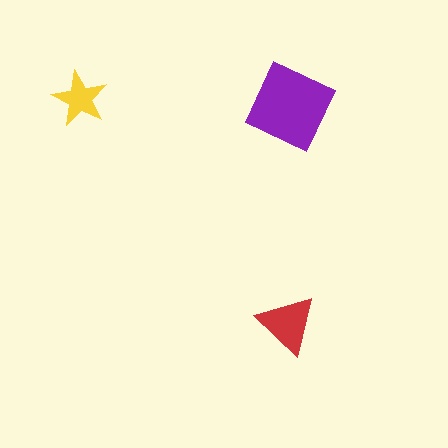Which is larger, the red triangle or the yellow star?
The red triangle.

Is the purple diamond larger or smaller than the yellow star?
Larger.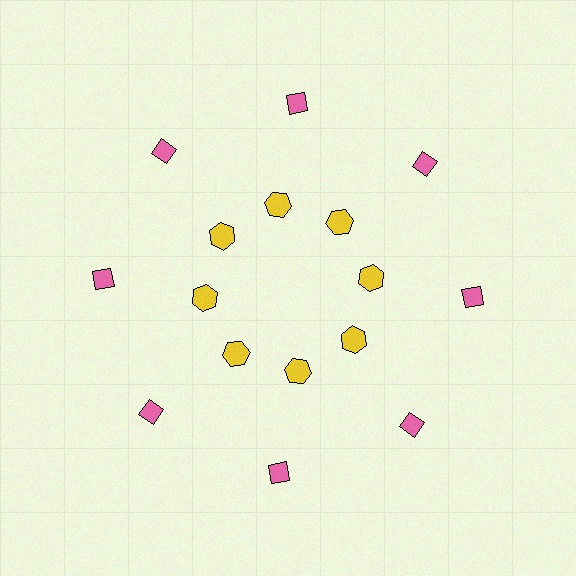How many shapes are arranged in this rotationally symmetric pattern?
There are 16 shapes, arranged in 8 groups of 2.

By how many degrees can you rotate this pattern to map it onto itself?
The pattern maps onto itself every 45 degrees of rotation.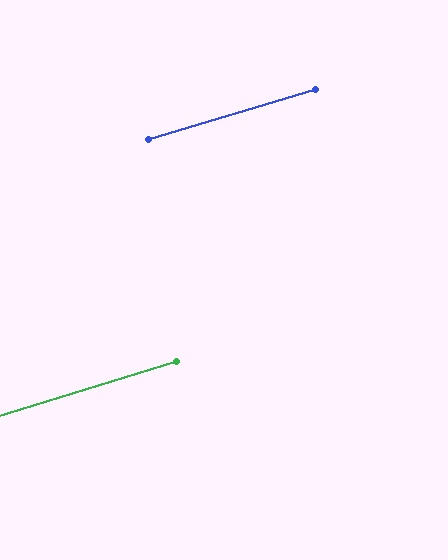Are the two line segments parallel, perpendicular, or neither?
Parallel — their directions differ by only 0.1°.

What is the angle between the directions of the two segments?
Approximately 0 degrees.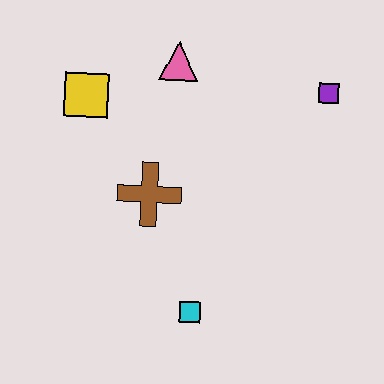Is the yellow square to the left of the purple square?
Yes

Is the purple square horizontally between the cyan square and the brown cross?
No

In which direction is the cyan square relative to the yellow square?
The cyan square is below the yellow square.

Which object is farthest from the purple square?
The cyan square is farthest from the purple square.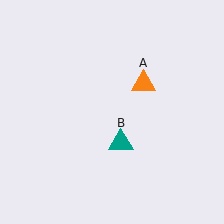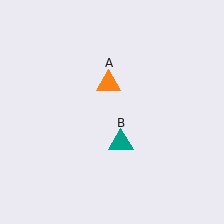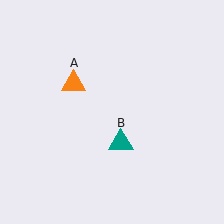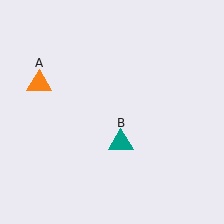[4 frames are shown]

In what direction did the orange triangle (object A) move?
The orange triangle (object A) moved left.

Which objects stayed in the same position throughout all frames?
Teal triangle (object B) remained stationary.